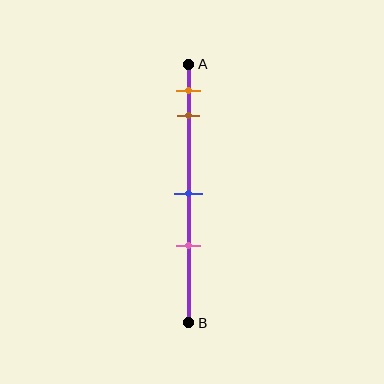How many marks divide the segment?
There are 4 marks dividing the segment.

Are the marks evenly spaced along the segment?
No, the marks are not evenly spaced.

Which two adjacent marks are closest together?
The orange and brown marks are the closest adjacent pair.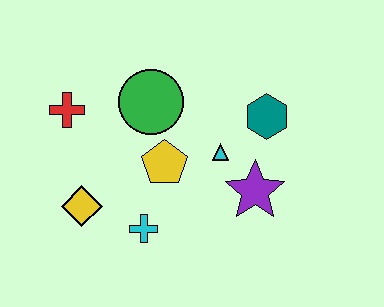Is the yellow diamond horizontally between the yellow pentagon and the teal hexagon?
No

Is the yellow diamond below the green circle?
Yes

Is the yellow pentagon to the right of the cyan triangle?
No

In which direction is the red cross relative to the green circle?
The red cross is to the left of the green circle.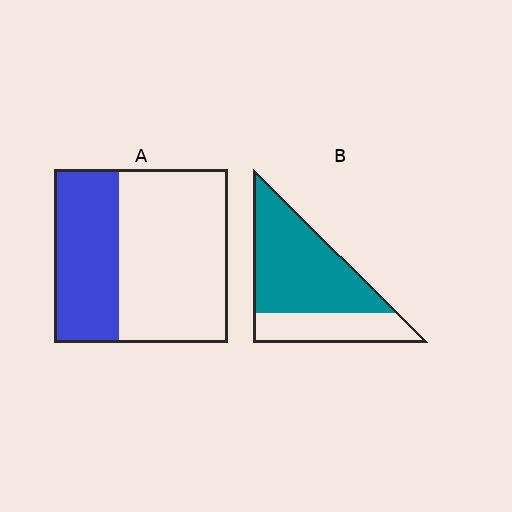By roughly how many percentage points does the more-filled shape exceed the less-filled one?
By roughly 30 percentage points (B over A).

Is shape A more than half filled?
No.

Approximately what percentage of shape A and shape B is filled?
A is approximately 35% and B is approximately 70%.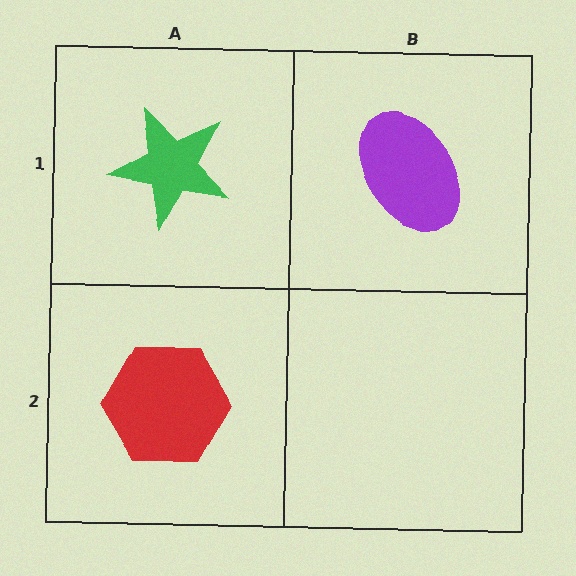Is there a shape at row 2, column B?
No, that cell is empty.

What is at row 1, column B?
A purple ellipse.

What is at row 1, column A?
A green star.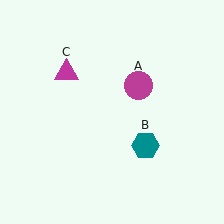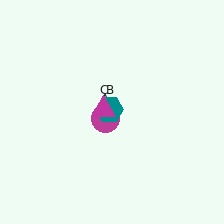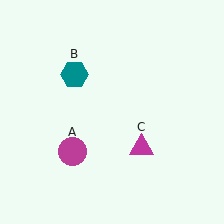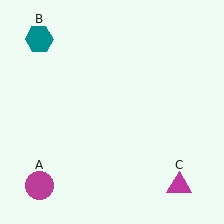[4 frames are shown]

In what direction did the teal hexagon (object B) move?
The teal hexagon (object B) moved up and to the left.